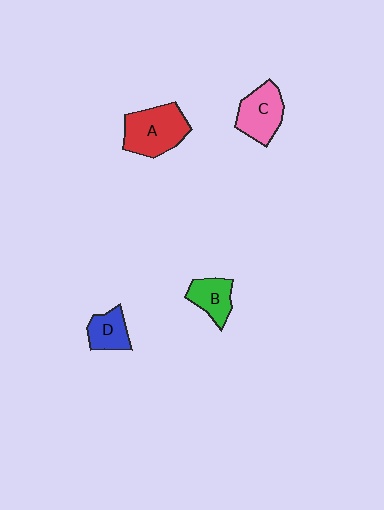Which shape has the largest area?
Shape A (red).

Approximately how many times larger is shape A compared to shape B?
Approximately 1.7 times.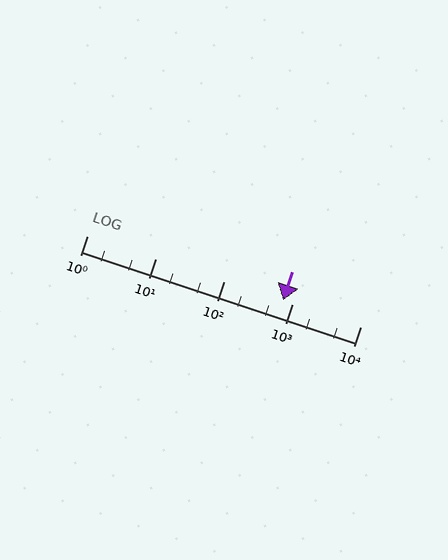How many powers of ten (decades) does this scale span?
The scale spans 4 decades, from 1 to 10000.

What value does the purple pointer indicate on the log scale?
The pointer indicates approximately 730.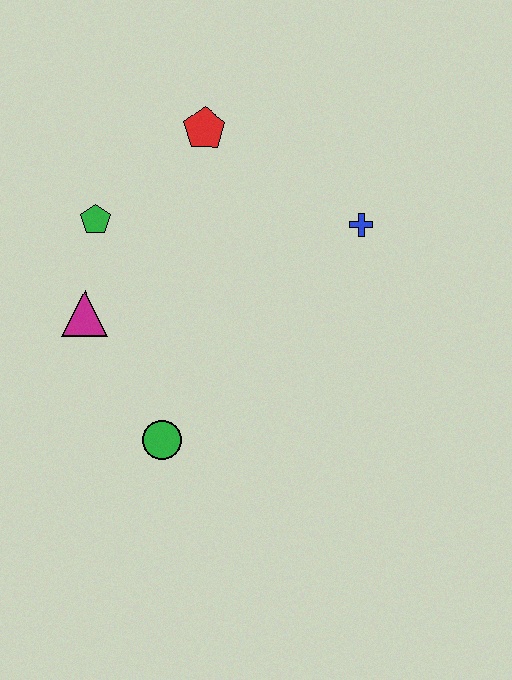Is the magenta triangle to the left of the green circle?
Yes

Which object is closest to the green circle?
The magenta triangle is closest to the green circle.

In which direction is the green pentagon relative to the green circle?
The green pentagon is above the green circle.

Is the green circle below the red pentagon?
Yes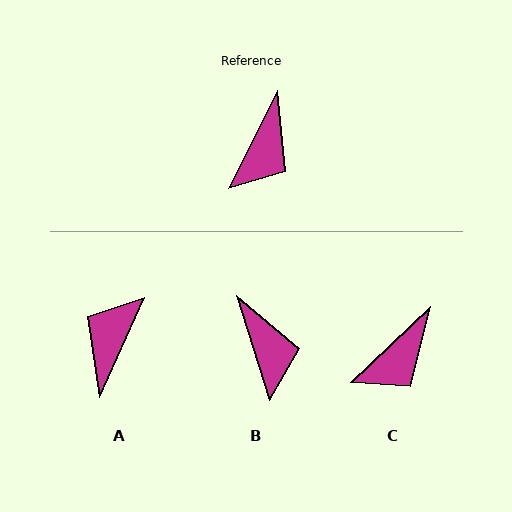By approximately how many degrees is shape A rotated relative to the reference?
Approximately 178 degrees clockwise.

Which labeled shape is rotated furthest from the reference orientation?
A, about 178 degrees away.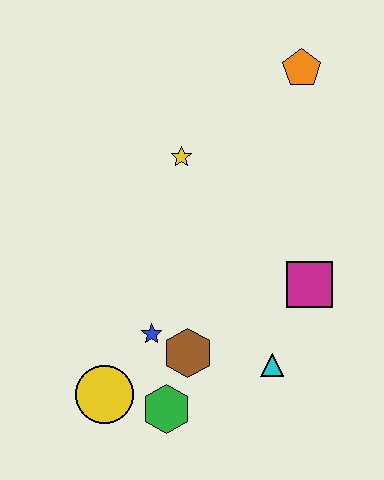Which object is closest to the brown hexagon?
The blue star is closest to the brown hexagon.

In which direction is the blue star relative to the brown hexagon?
The blue star is to the left of the brown hexagon.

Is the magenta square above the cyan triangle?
Yes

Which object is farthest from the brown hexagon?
The orange pentagon is farthest from the brown hexagon.